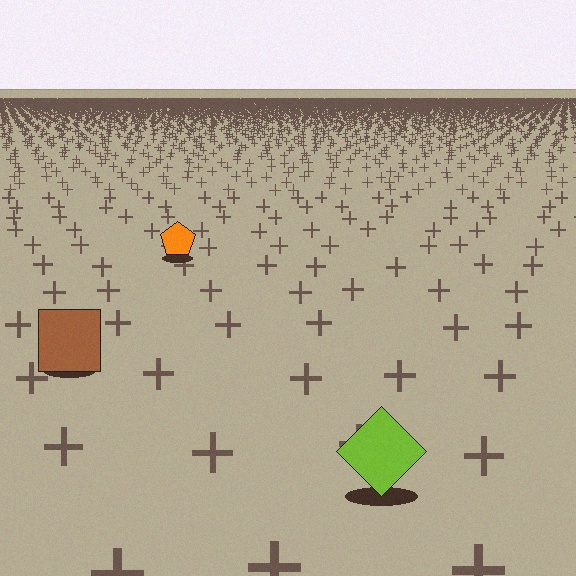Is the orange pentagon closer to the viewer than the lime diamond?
No. The lime diamond is closer — you can tell from the texture gradient: the ground texture is coarser near it.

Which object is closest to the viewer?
The lime diamond is closest. The texture marks near it are larger and more spread out.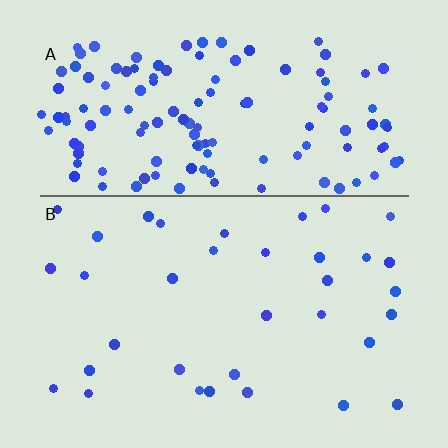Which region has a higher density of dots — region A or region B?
A (the top).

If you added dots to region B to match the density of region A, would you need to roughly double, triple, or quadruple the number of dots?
Approximately quadruple.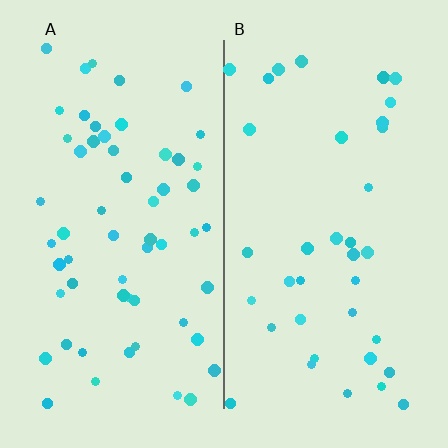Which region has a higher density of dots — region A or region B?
A (the left).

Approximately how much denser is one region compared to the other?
Approximately 1.6× — region A over region B.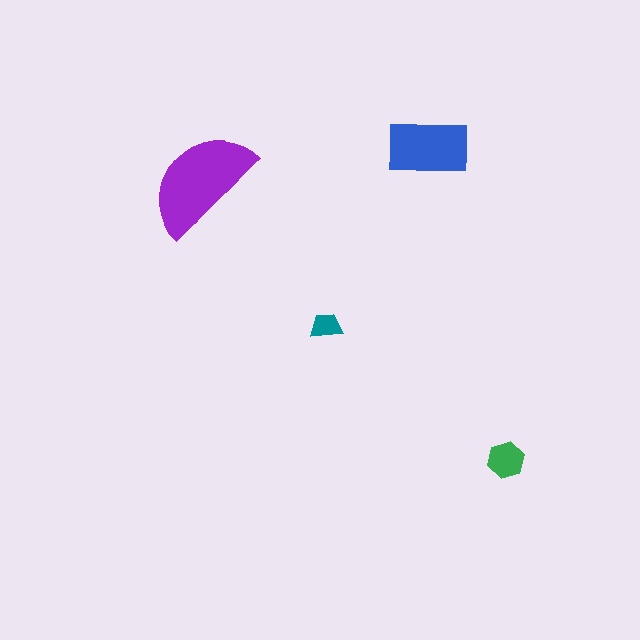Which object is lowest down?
The green hexagon is bottommost.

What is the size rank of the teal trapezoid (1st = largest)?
4th.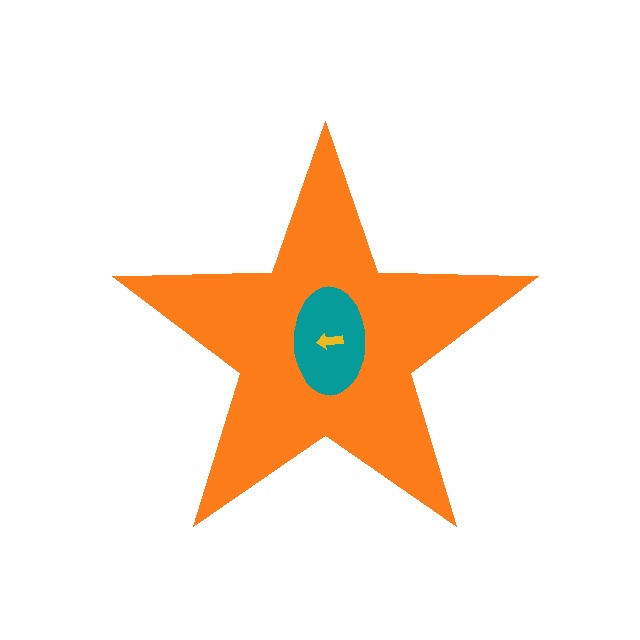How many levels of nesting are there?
3.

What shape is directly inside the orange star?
The teal ellipse.